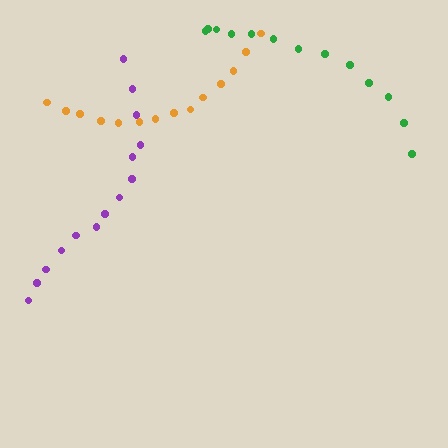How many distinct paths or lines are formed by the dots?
There are 3 distinct paths.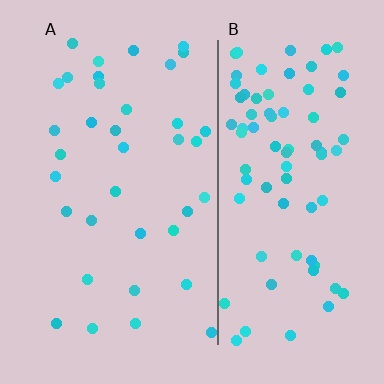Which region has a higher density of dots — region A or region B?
B (the right).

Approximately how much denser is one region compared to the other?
Approximately 2.3× — region B over region A.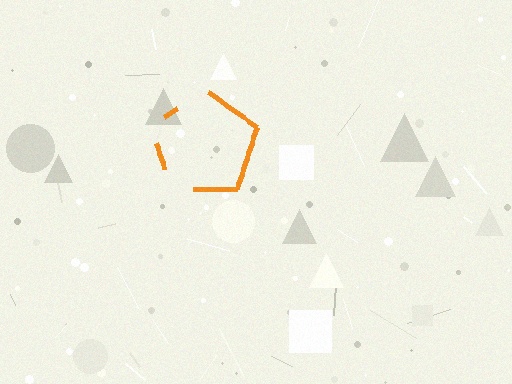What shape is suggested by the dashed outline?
The dashed outline suggests a pentagon.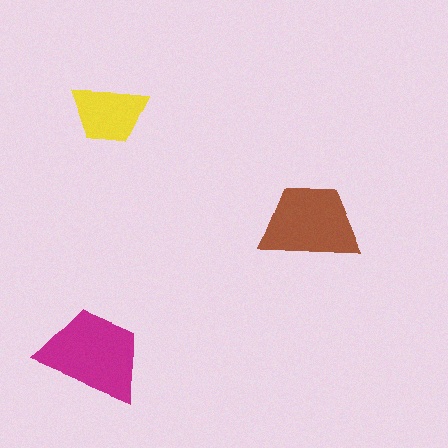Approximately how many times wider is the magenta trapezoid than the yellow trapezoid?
About 1.5 times wider.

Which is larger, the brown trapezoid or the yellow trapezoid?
The brown one.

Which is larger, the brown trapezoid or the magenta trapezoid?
The magenta one.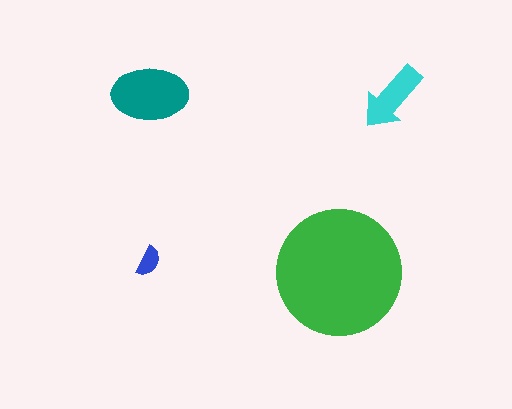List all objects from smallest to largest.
The blue semicircle, the cyan arrow, the teal ellipse, the green circle.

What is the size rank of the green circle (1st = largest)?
1st.